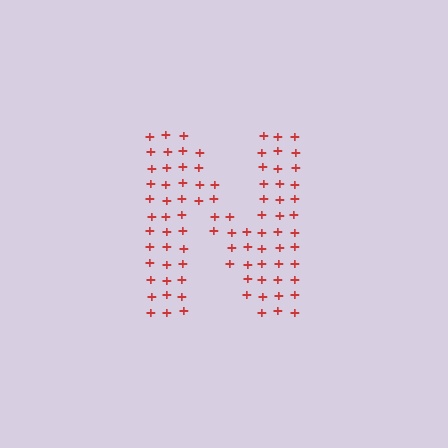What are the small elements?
The small elements are plus signs.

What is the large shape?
The large shape is the letter N.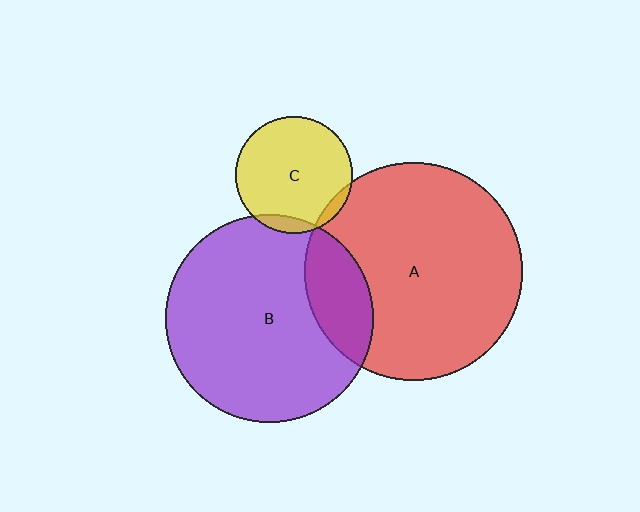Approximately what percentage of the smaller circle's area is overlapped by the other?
Approximately 5%.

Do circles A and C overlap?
Yes.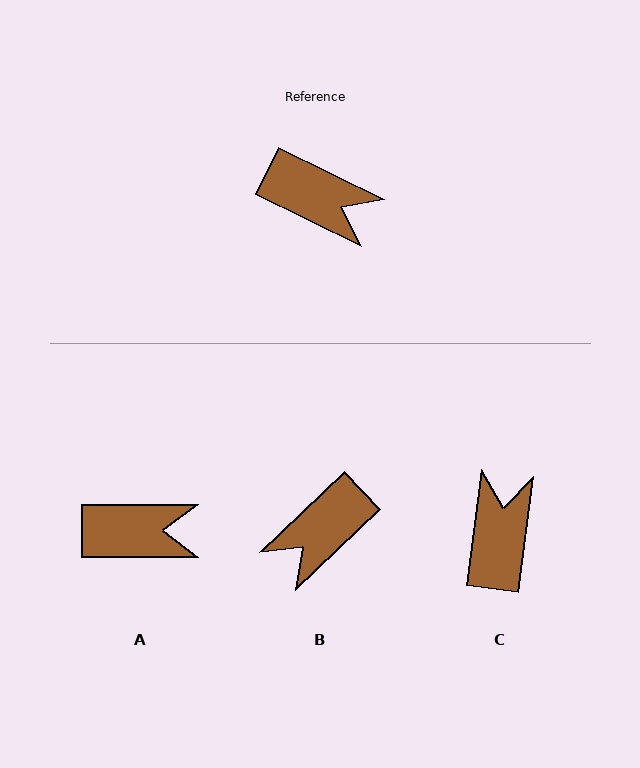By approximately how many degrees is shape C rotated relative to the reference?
Approximately 109 degrees counter-clockwise.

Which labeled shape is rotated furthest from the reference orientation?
B, about 110 degrees away.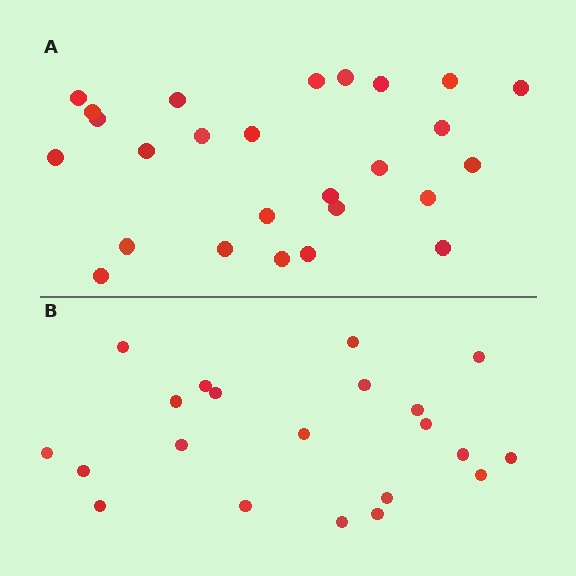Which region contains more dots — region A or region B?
Region A (the top region) has more dots.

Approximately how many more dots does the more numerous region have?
Region A has about 5 more dots than region B.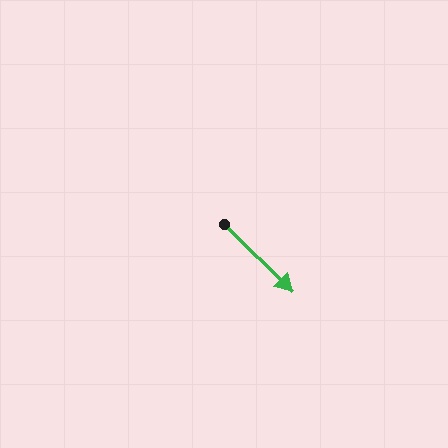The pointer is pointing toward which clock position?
Roughly 4 o'clock.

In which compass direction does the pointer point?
Southeast.